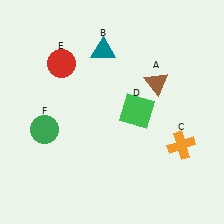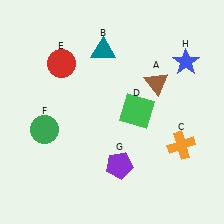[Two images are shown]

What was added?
A purple pentagon (G), a blue star (H) were added in Image 2.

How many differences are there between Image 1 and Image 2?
There are 2 differences between the two images.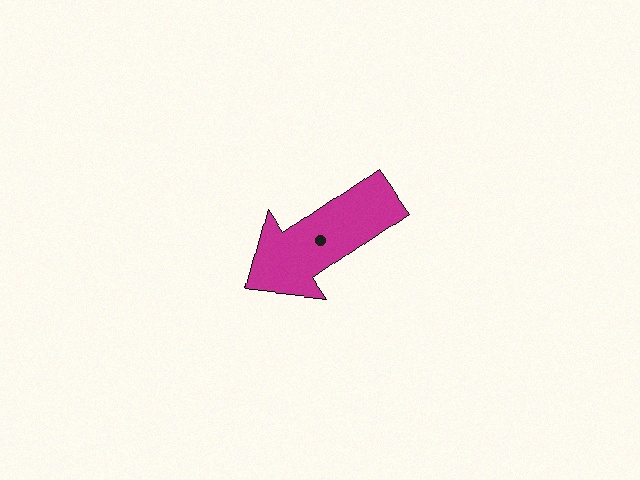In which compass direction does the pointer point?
Southwest.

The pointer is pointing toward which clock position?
Roughly 8 o'clock.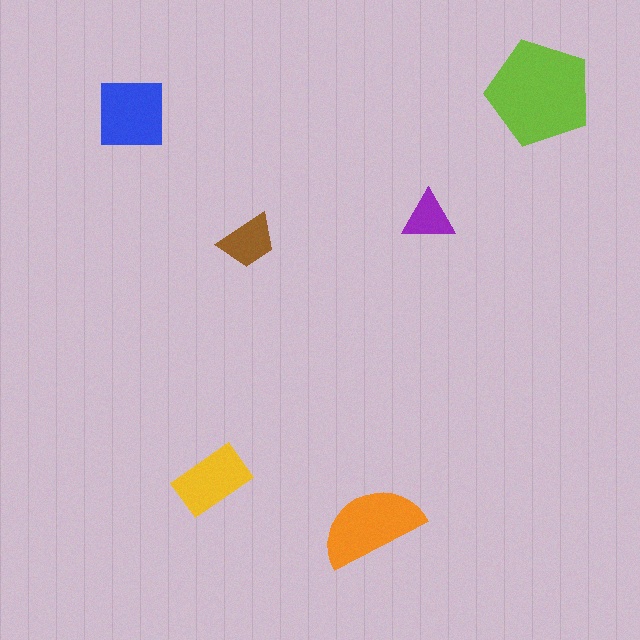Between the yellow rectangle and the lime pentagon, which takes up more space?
The lime pentagon.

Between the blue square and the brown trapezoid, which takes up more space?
The blue square.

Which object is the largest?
The lime pentagon.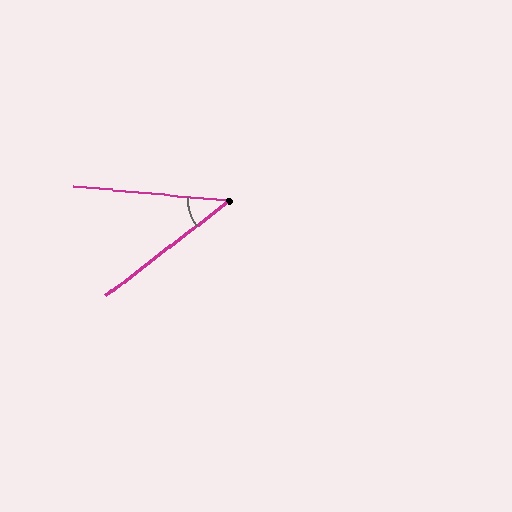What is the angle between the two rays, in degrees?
Approximately 43 degrees.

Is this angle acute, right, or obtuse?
It is acute.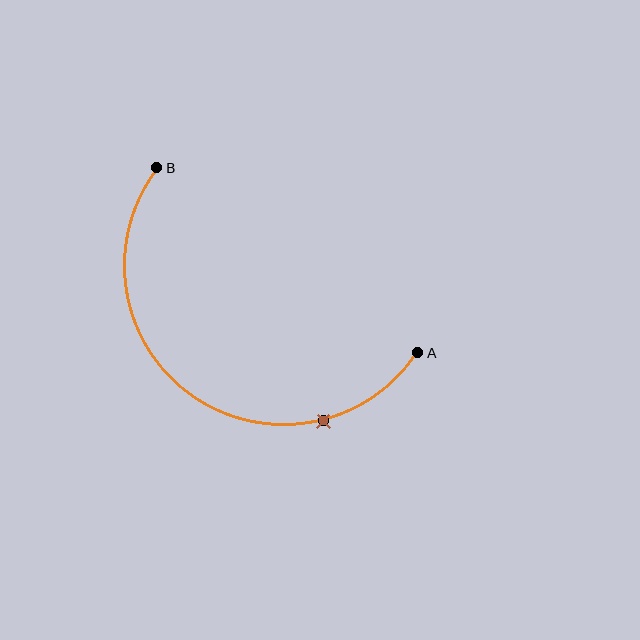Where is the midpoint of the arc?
The arc midpoint is the point on the curve farthest from the straight line joining A and B. It sits below and to the left of that line.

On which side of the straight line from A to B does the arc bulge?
The arc bulges below and to the left of the straight line connecting A and B.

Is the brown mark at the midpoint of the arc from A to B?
No. The brown mark lies on the arc but is closer to endpoint A. The arc midpoint would be at the point on the curve equidistant along the arc from both A and B.